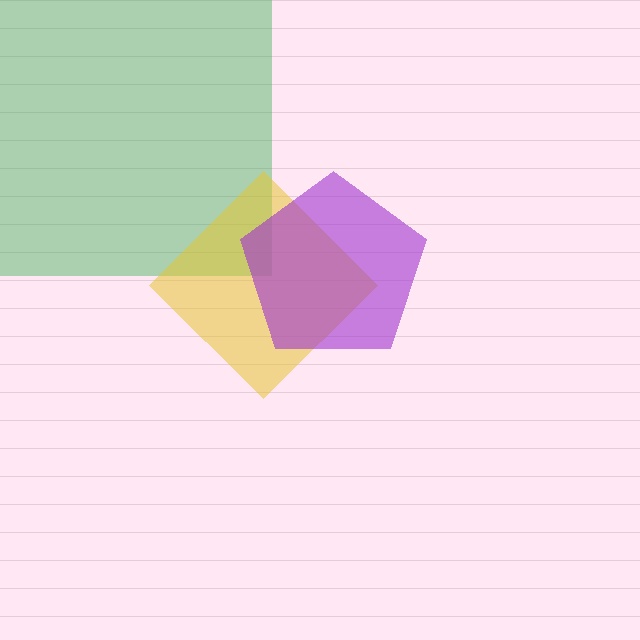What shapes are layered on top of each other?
The layered shapes are: a green square, a yellow diamond, a purple pentagon.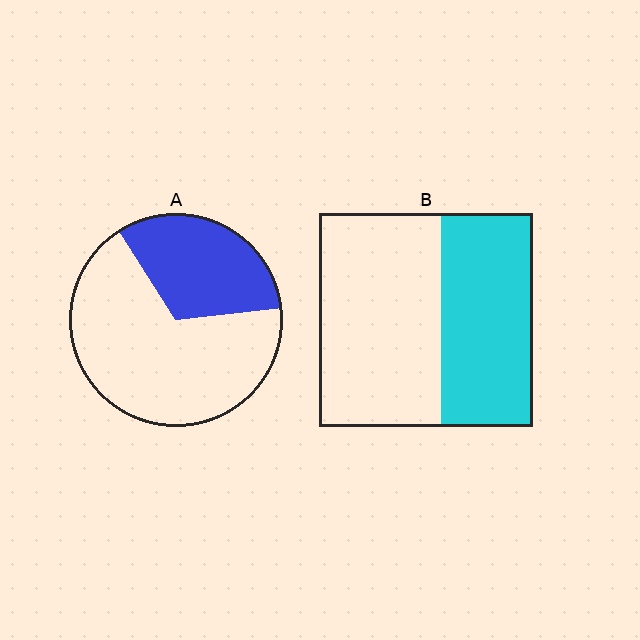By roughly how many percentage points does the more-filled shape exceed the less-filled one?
By roughly 10 percentage points (B over A).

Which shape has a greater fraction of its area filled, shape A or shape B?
Shape B.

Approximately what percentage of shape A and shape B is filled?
A is approximately 30% and B is approximately 45%.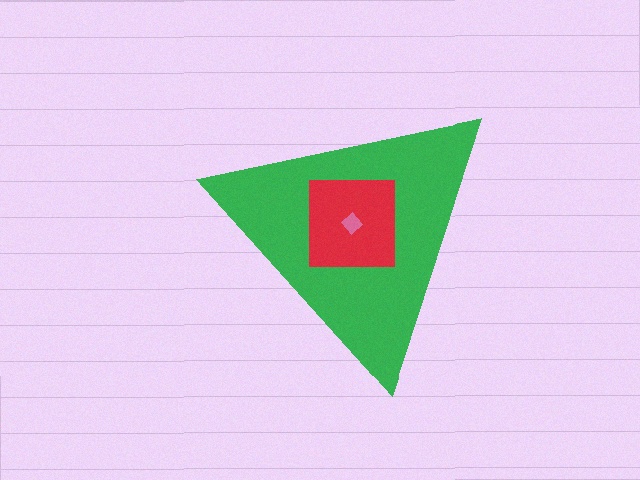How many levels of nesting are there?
3.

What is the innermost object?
The pink diamond.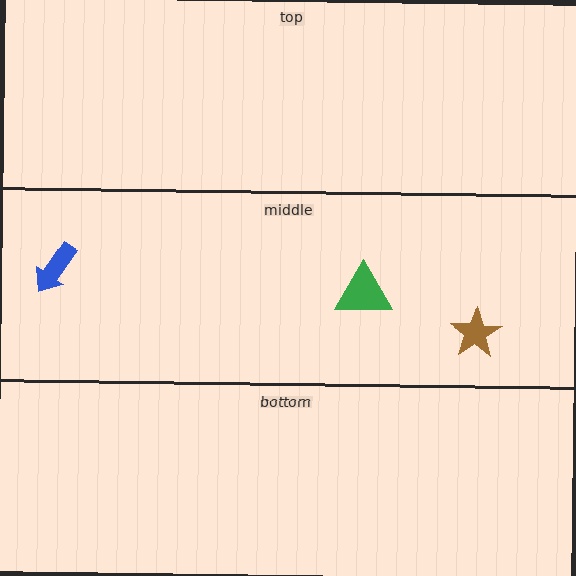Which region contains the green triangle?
The middle region.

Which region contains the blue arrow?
The middle region.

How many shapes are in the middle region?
3.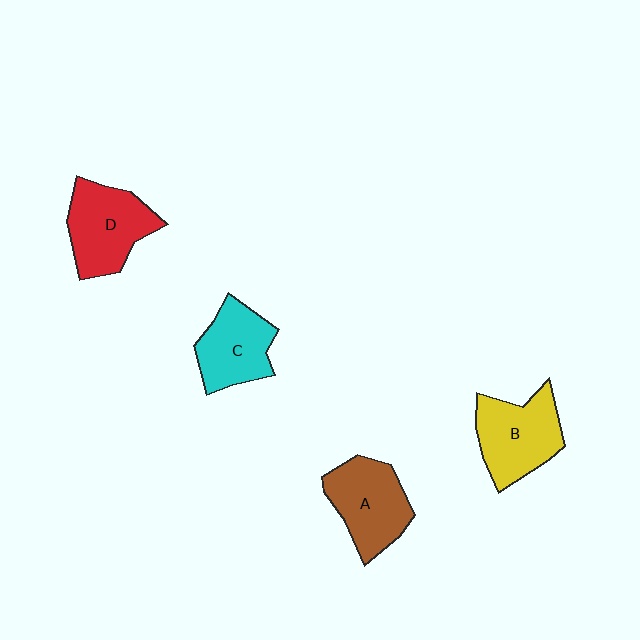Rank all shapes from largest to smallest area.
From largest to smallest: B (yellow), D (red), A (brown), C (cyan).